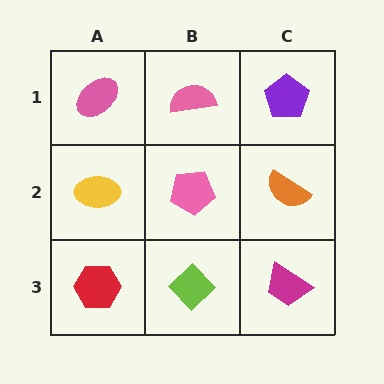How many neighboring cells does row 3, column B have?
3.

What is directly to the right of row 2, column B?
An orange semicircle.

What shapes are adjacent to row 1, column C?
An orange semicircle (row 2, column C), a pink semicircle (row 1, column B).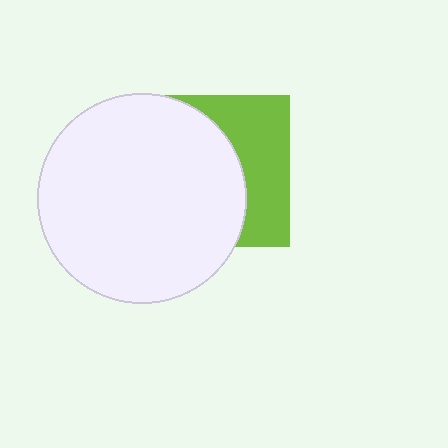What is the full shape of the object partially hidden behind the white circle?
The partially hidden object is a lime square.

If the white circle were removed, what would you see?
You would see the complete lime square.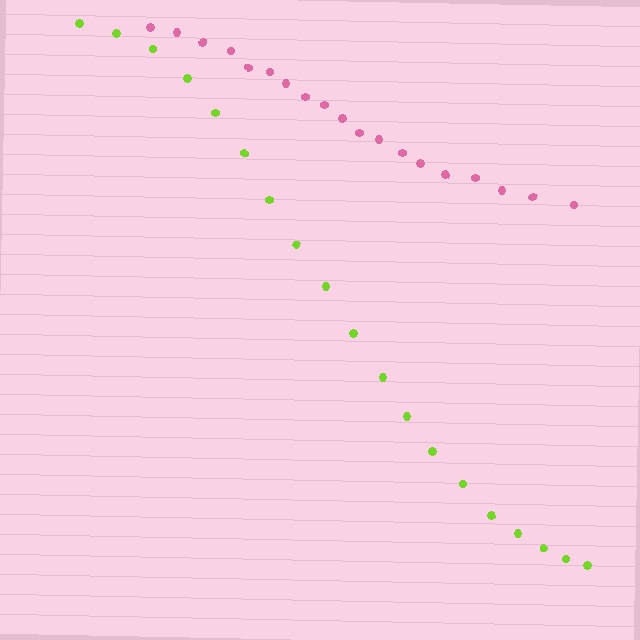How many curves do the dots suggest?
There are 2 distinct paths.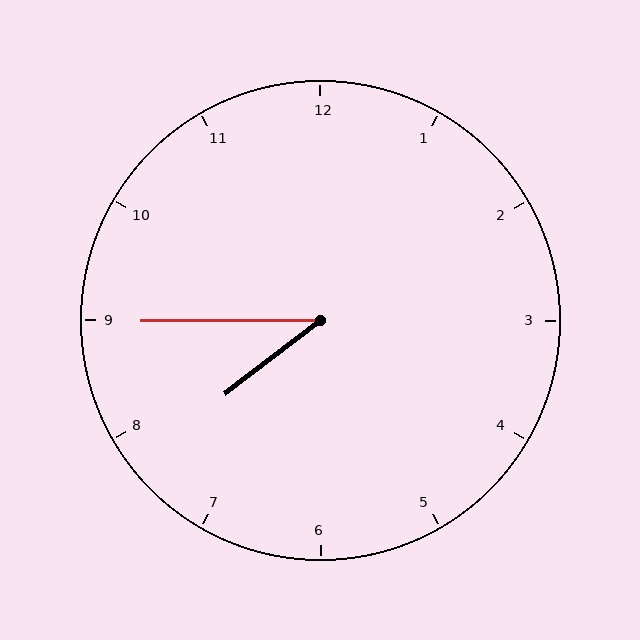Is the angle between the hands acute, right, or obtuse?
It is acute.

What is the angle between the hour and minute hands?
Approximately 38 degrees.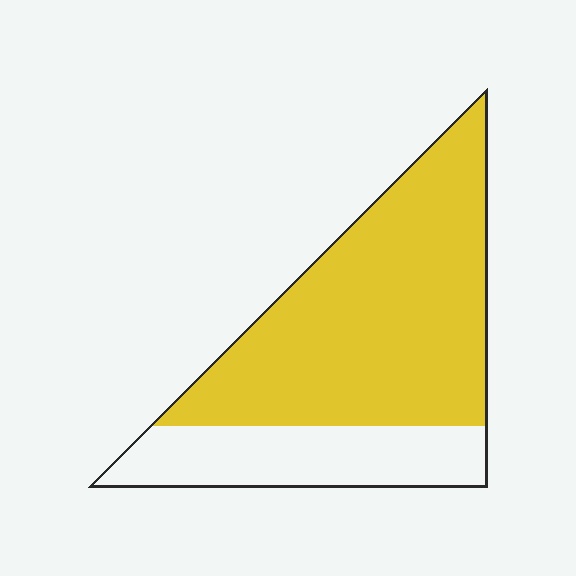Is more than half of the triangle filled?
Yes.